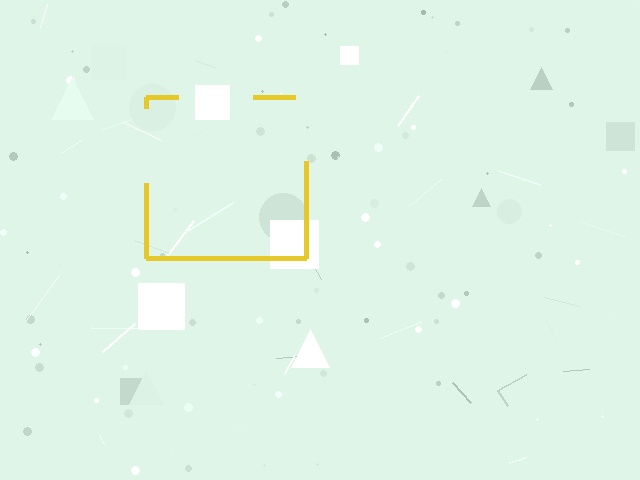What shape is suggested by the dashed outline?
The dashed outline suggests a square.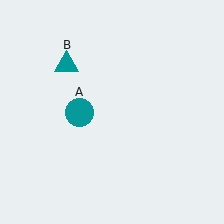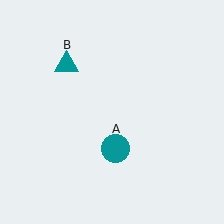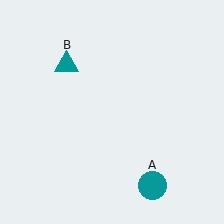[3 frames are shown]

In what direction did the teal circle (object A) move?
The teal circle (object A) moved down and to the right.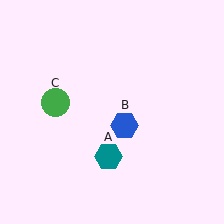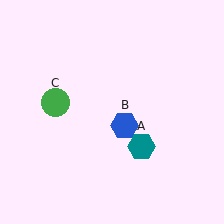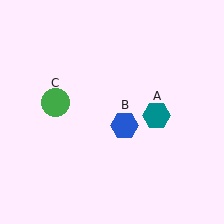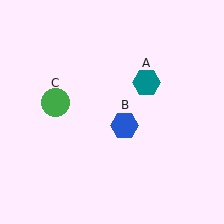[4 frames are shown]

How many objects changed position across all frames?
1 object changed position: teal hexagon (object A).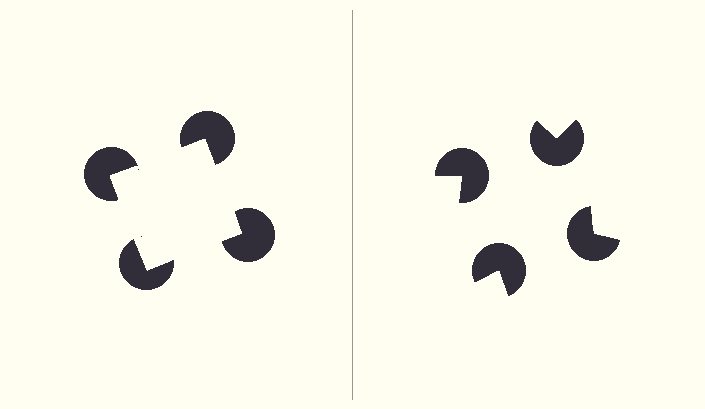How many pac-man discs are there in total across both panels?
8 — 4 on each side.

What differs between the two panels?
The pac-man discs are positioned identically on both sides; only the wedge orientations differ. On the left they align to a square; on the right they are misaligned.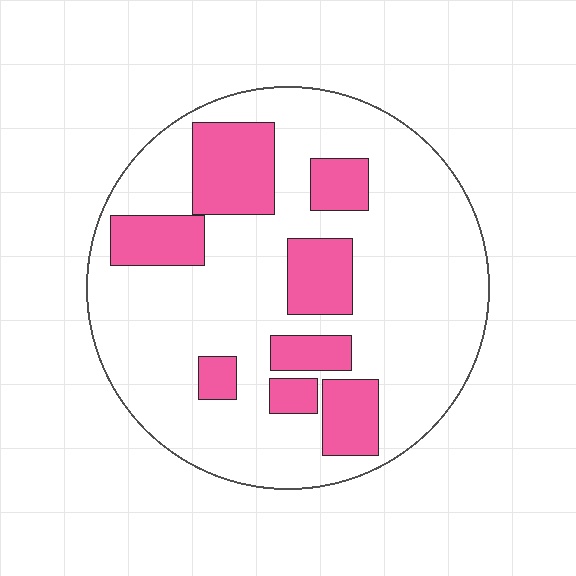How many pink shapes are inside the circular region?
8.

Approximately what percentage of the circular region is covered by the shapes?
Approximately 25%.